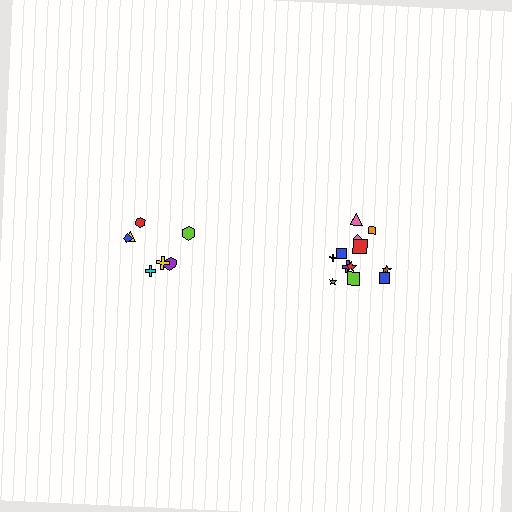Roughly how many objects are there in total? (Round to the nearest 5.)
Roughly 20 objects in total.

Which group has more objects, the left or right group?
The right group.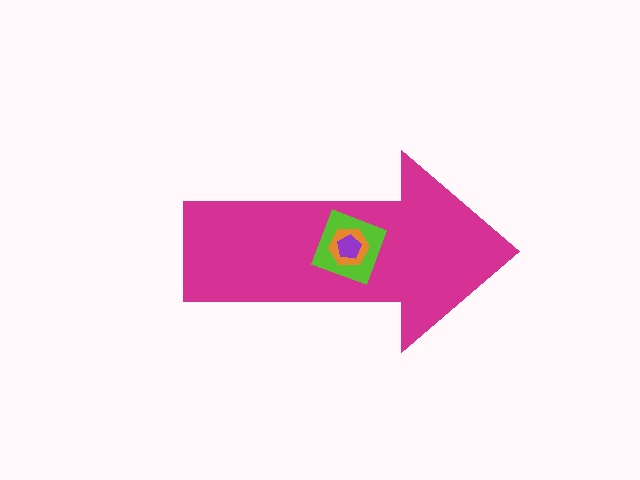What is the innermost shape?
The purple pentagon.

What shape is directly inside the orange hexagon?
The purple pentagon.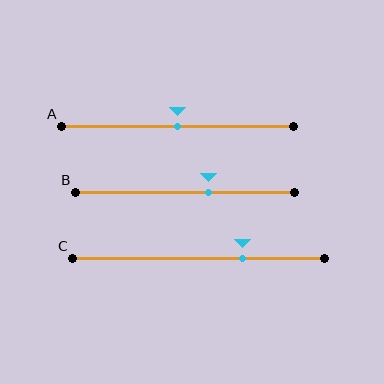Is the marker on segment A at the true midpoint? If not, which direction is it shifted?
Yes, the marker on segment A is at the true midpoint.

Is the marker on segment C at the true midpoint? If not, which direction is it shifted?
No, the marker on segment C is shifted to the right by about 18% of the segment length.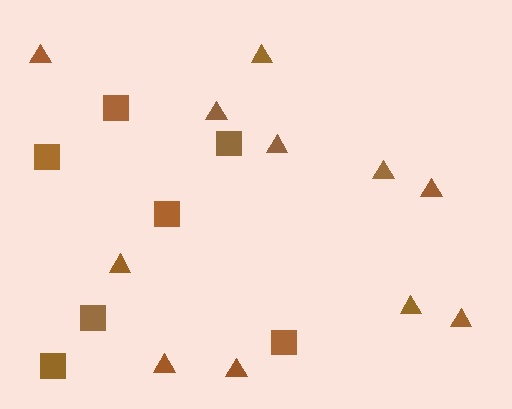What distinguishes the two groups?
There are 2 groups: one group of squares (7) and one group of triangles (11).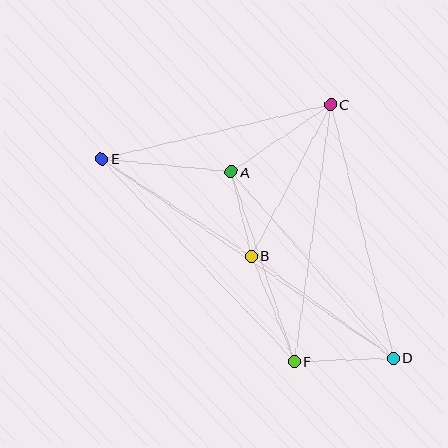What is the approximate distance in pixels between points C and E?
The distance between C and E is approximately 236 pixels.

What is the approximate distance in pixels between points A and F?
The distance between A and F is approximately 200 pixels.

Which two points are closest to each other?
Points A and B are closest to each other.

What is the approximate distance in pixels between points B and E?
The distance between B and E is approximately 179 pixels.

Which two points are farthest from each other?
Points D and E are farthest from each other.